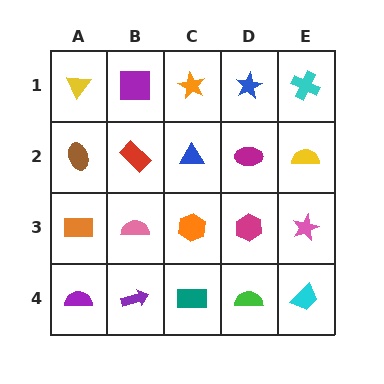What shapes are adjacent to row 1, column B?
A red rectangle (row 2, column B), a yellow triangle (row 1, column A), an orange star (row 1, column C).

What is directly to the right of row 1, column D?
A cyan cross.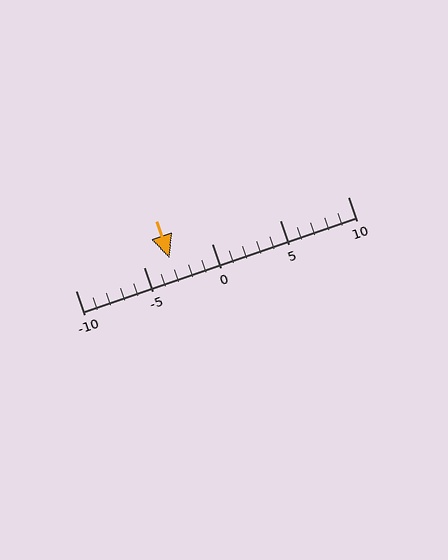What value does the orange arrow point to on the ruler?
The orange arrow points to approximately -3.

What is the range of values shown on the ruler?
The ruler shows values from -10 to 10.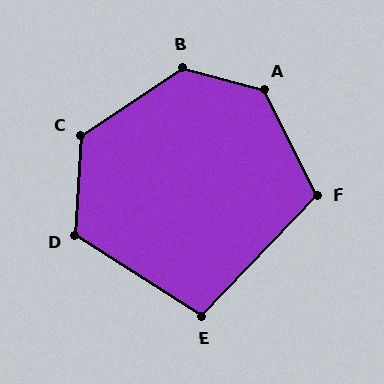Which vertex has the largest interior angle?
A, at approximately 132 degrees.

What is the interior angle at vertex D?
Approximately 119 degrees (obtuse).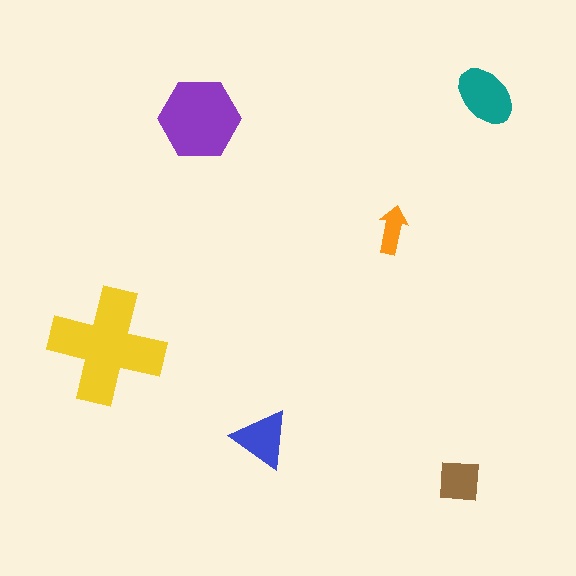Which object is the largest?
The yellow cross.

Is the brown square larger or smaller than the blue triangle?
Smaller.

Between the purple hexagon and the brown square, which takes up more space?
The purple hexagon.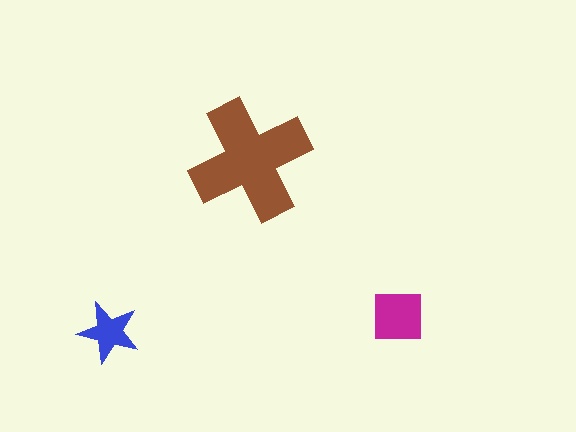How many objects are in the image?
There are 3 objects in the image.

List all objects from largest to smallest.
The brown cross, the magenta square, the blue star.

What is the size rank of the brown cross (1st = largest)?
1st.